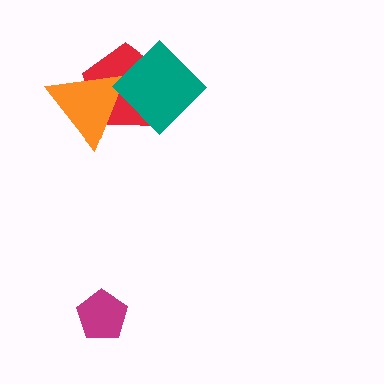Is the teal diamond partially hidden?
No, no other shape covers it.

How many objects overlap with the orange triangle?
2 objects overlap with the orange triangle.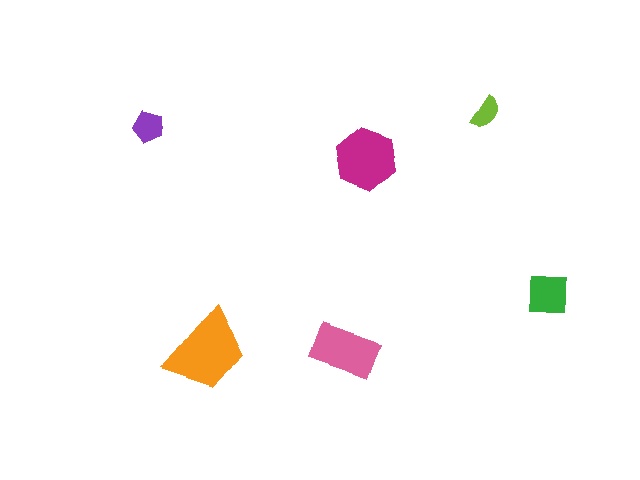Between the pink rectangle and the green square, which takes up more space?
The pink rectangle.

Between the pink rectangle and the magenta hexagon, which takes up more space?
The magenta hexagon.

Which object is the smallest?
The lime semicircle.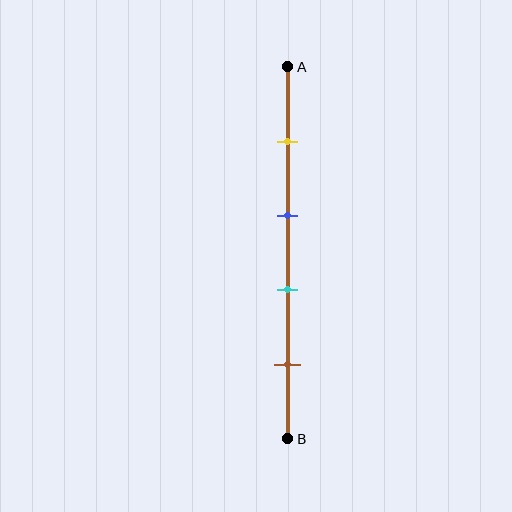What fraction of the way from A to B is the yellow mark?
The yellow mark is approximately 20% (0.2) of the way from A to B.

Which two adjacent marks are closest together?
The blue and cyan marks are the closest adjacent pair.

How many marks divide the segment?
There are 4 marks dividing the segment.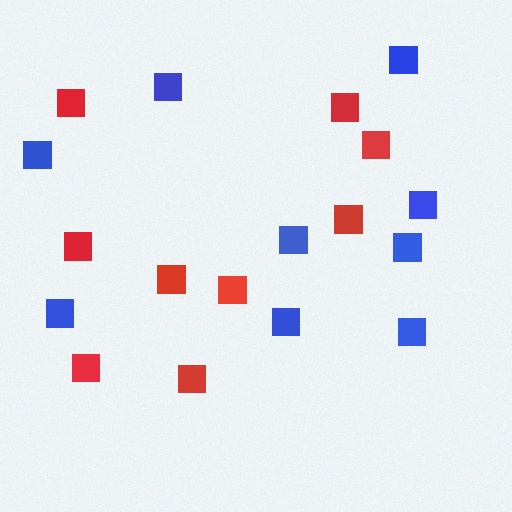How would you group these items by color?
There are 2 groups: one group of red squares (9) and one group of blue squares (9).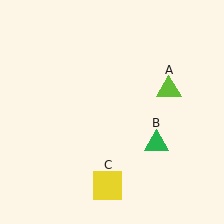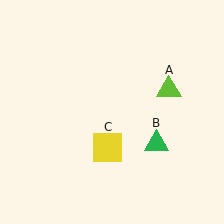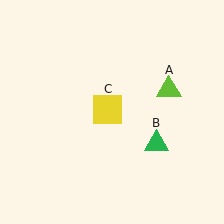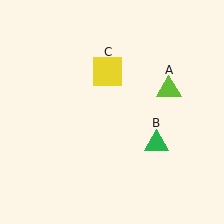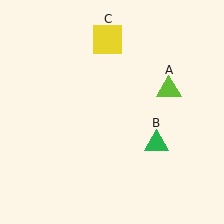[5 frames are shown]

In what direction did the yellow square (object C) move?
The yellow square (object C) moved up.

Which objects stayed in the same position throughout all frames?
Lime triangle (object A) and green triangle (object B) remained stationary.